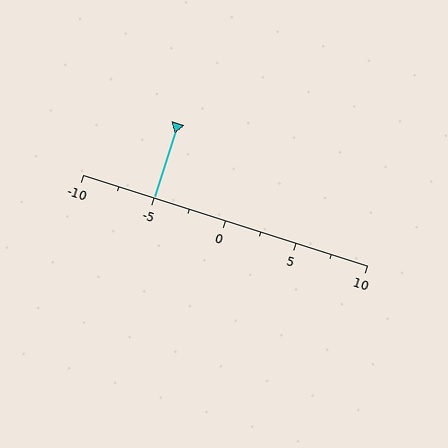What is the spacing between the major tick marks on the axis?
The major ticks are spaced 5 apart.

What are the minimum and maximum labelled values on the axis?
The axis runs from -10 to 10.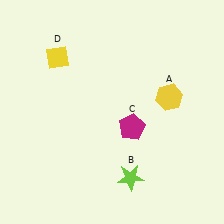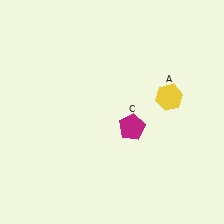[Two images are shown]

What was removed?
The yellow diamond (D), the lime star (B) were removed in Image 2.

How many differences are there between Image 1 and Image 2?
There are 2 differences between the two images.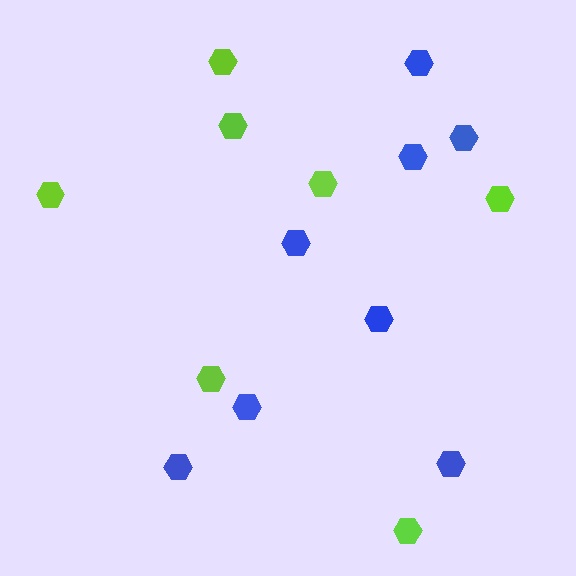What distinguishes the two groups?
There are 2 groups: one group of blue hexagons (8) and one group of lime hexagons (7).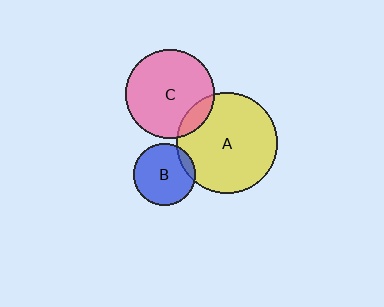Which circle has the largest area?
Circle A (yellow).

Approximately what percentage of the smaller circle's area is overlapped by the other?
Approximately 10%.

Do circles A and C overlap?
Yes.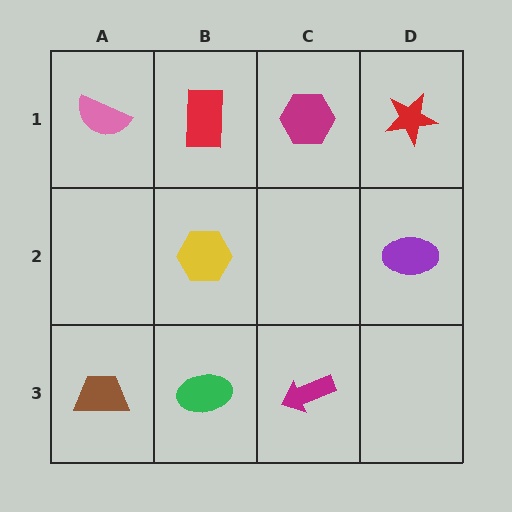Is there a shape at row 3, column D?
No, that cell is empty.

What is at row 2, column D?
A purple ellipse.